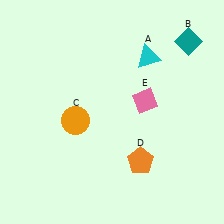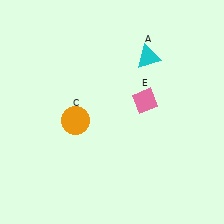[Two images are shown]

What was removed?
The teal diamond (B), the orange pentagon (D) were removed in Image 2.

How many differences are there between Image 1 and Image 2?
There are 2 differences between the two images.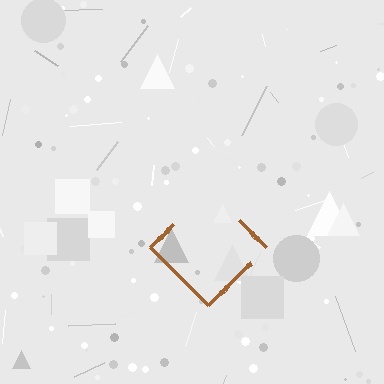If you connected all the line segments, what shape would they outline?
They would outline a diamond.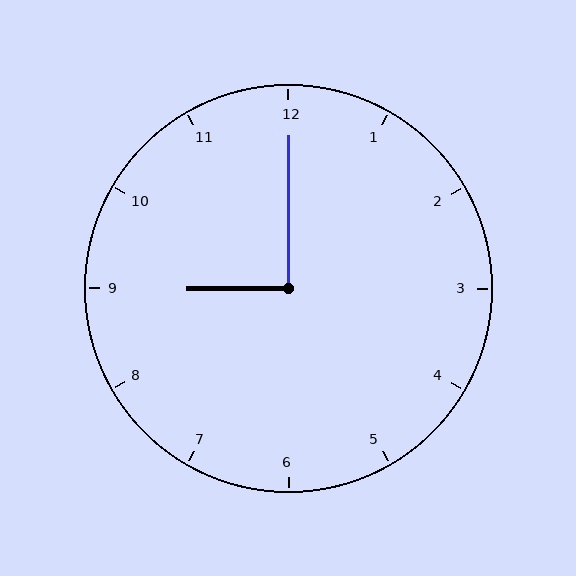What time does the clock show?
9:00.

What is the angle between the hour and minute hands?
Approximately 90 degrees.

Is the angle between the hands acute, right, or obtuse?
It is right.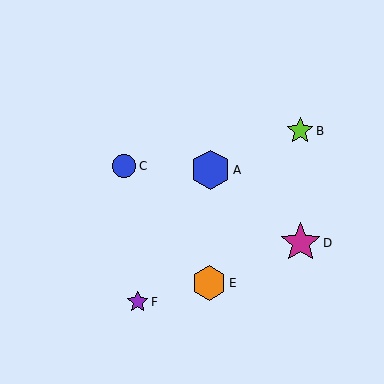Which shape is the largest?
The magenta star (labeled D) is the largest.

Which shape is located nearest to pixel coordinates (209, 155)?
The blue hexagon (labeled A) at (210, 170) is nearest to that location.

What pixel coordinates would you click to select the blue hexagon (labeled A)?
Click at (210, 170) to select the blue hexagon A.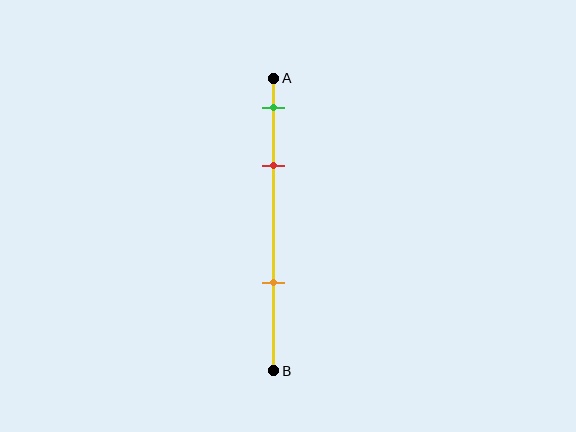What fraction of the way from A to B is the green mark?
The green mark is approximately 10% (0.1) of the way from A to B.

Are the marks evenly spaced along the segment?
No, the marks are not evenly spaced.